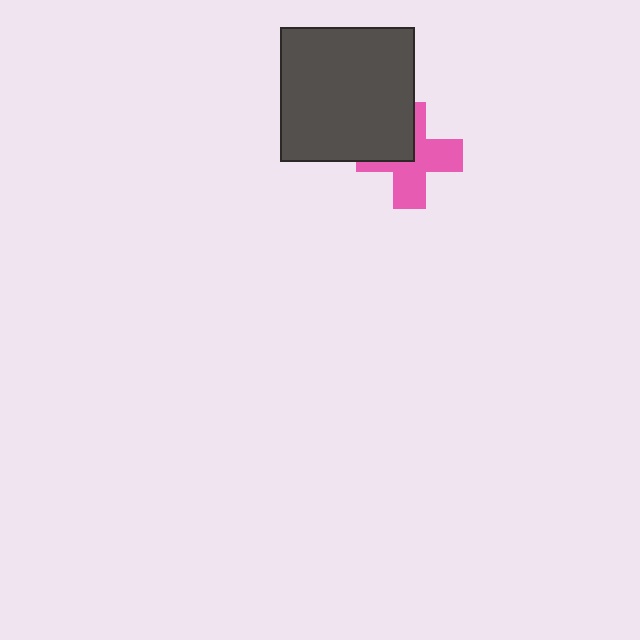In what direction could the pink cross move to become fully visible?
The pink cross could move toward the lower-right. That would shift it out from behind the dark gray square entirely.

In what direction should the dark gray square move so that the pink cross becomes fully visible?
The dark gray square should move toward the upper-left. That is the shortest direction to clear the overlap and leave the pink cross fully visible.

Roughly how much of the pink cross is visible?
About half of it is visible (roughly 63%).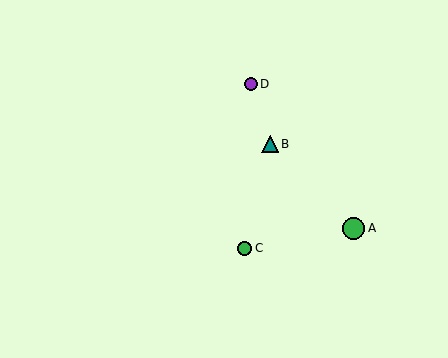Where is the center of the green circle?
The center of the green circle is at (245, 248).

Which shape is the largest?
The green circle (labeled A) is the largest.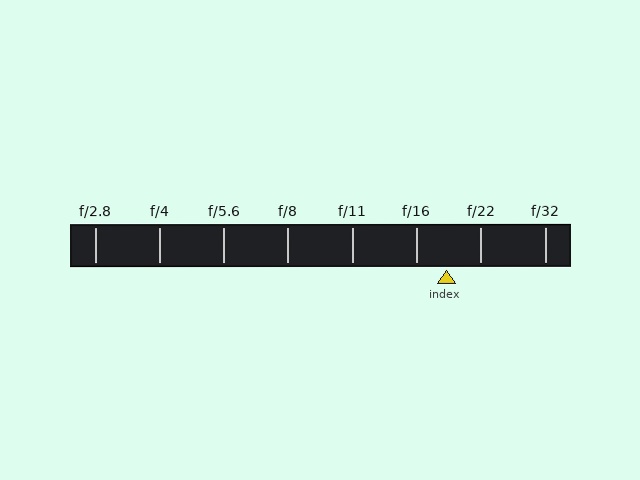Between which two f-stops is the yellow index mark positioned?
The index mark is between f/16 and f/22.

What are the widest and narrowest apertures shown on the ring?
The widest aperture shown is f/2.8 and the narrowest is f/32.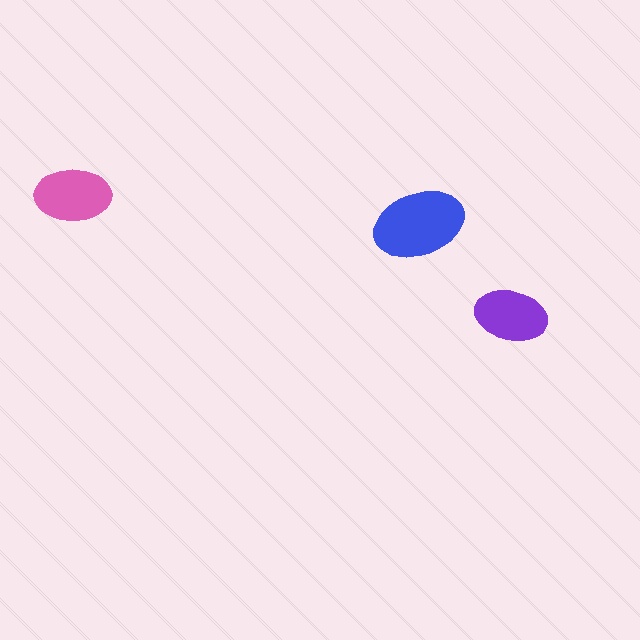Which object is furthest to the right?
The purple ellipse is rightmost.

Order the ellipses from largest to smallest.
the blue one, the pink one, the purple one.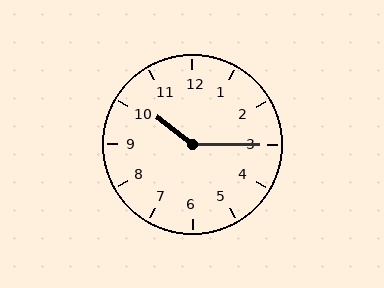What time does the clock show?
10:15.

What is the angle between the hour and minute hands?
Approximately 142 degrees.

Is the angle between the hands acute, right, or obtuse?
It is obtuse.